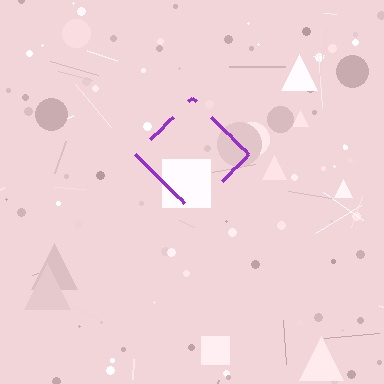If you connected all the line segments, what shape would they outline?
They would outline a diamond.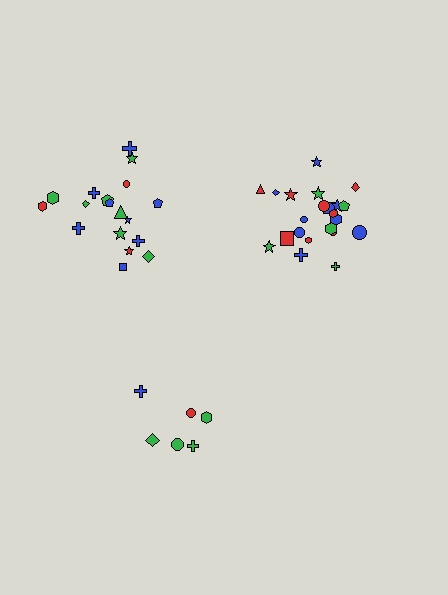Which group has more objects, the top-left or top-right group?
The top-right group.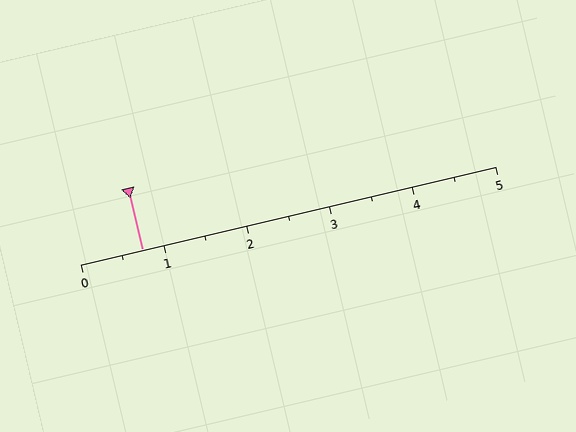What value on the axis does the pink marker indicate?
The marker indicates approximately 0.8.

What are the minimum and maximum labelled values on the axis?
The axis runs from 0 to 5.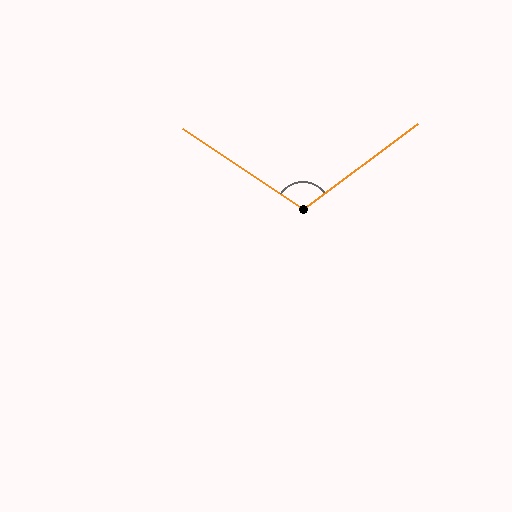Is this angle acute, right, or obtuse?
It is obtuse.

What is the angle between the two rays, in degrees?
Approximately 109 degrees.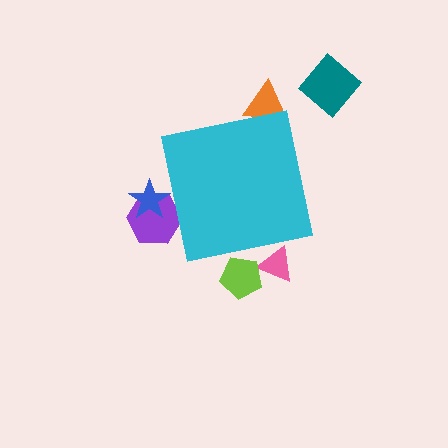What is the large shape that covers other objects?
A cyan square.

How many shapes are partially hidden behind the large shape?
5 shapes are partially hidden.